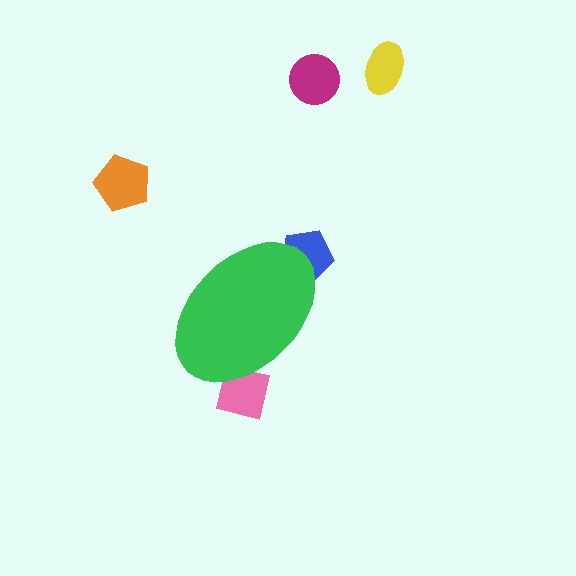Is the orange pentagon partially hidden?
No, the orange pentagon is fully visible.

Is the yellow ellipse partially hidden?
No, the yellow ellipse is fully visible.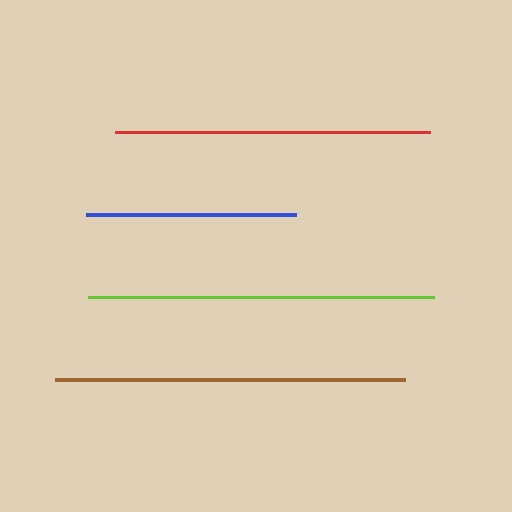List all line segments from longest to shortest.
From longest to shortest: brown, lime, red, blue.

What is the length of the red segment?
The red segment is approximately 315 pixels long.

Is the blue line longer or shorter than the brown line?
The brown line is longer than the blue line.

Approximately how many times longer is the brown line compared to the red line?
The brown line is approximately 1.1 times the length of the red line.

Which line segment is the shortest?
The blue line is the shortest at approximately 210 pixels.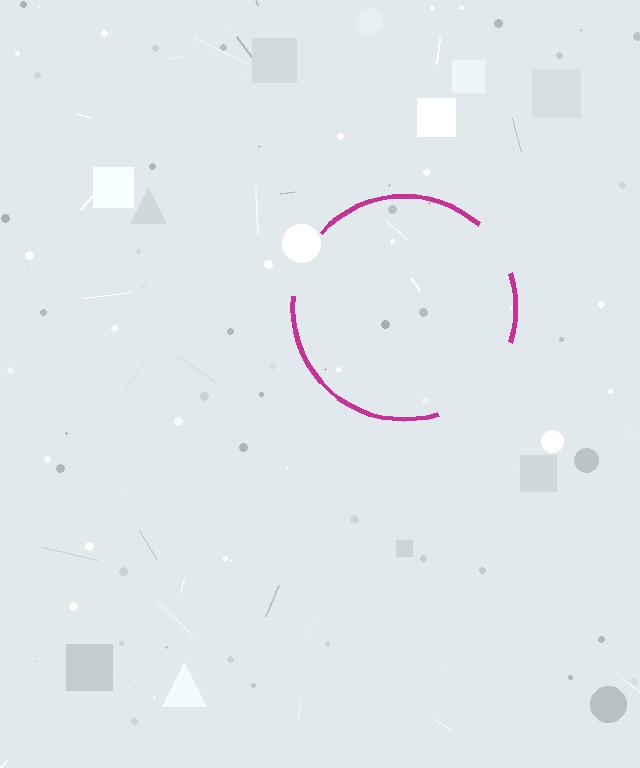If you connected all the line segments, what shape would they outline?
They would outline a circle.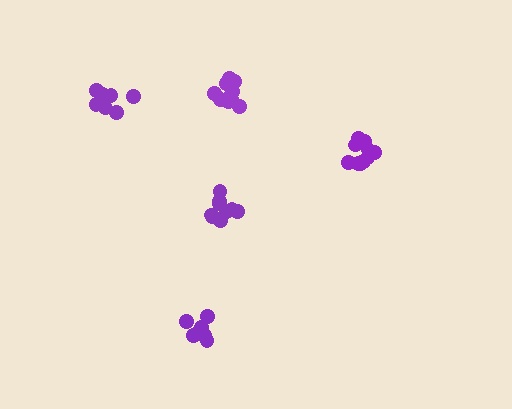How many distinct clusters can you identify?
There are 5 distinct clusters.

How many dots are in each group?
Group 1: 10 dots, Group 2: 9 dots, Group 3: 8 dots, Group 4: 8 dots, Group 5: 14 dots (49 total).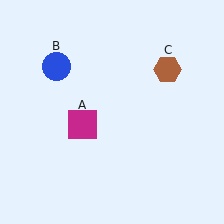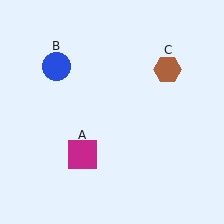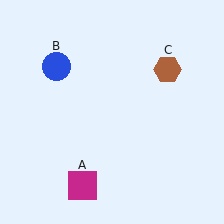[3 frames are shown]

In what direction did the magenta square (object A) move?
The magenta square (object A) moved down.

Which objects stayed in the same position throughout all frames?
Blue circle (object B) and brown hexagon (object C) remained stationary.